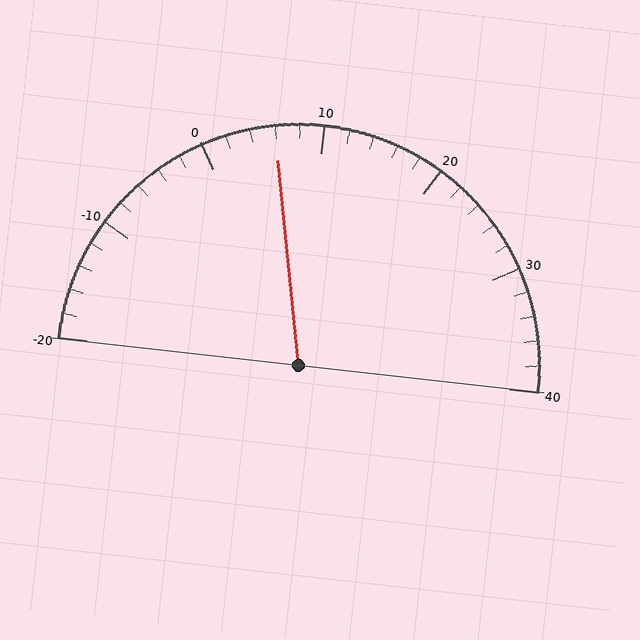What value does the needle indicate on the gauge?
The needle indicates approximately 6.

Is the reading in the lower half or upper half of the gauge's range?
The reading is in the lower half of the range (-20 to 40).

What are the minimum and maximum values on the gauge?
The gauge ranges from -20 to 40.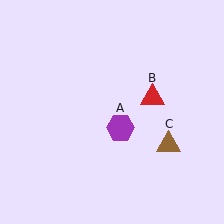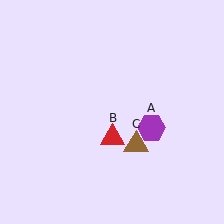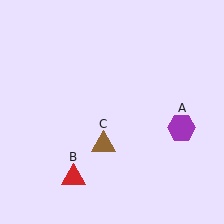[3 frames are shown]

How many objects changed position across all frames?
3 objects changed position: purple hexagon (object A), red triangle (object B), brown triangle (object C).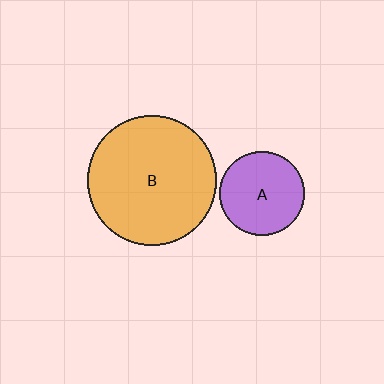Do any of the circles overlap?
No, none of the circles overlap.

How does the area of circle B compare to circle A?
Approximately 2.4 times.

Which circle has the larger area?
Circle B (orange).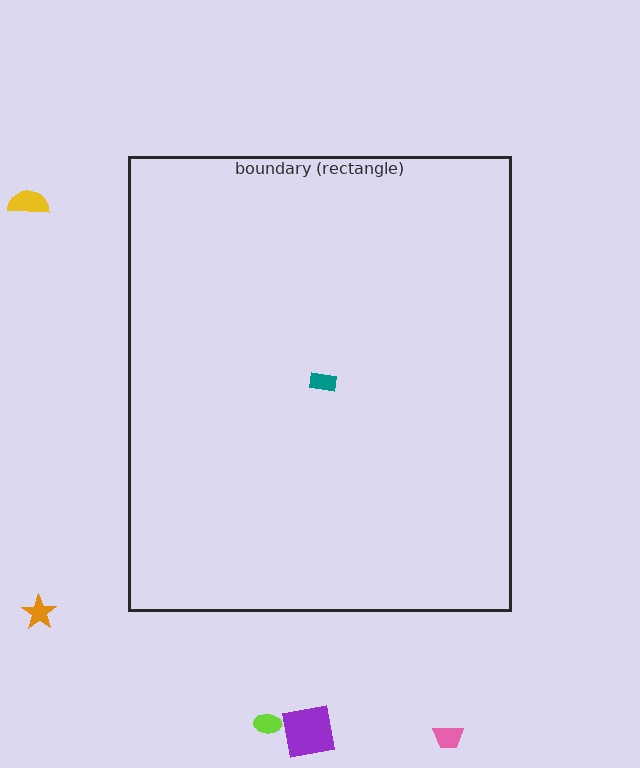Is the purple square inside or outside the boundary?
Outside.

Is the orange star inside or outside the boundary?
Outside.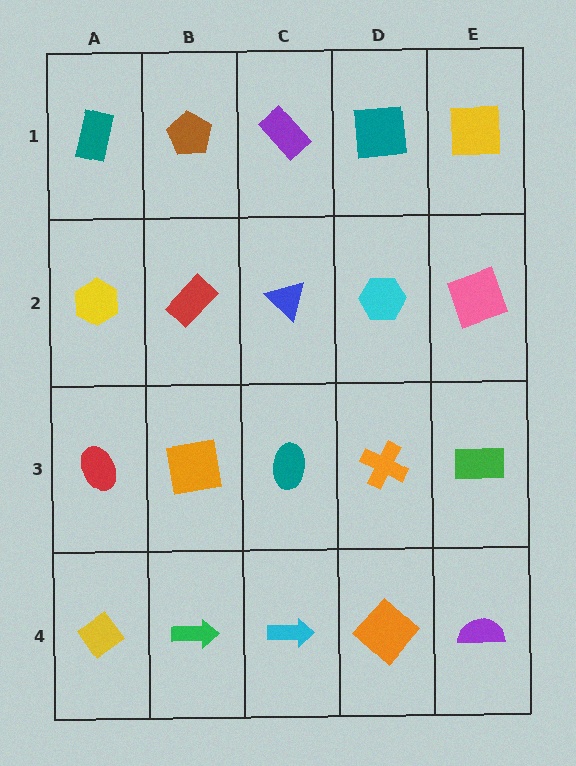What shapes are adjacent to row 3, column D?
A cyan hexagon (row 2, column D), an orange diamond (row 4, column D), a teal ellipse (row 3, column C), a green rectangle (row 3, column E).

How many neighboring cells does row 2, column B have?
4.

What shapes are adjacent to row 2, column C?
A purple rectangle (row 1, column C), a teal ellipse (row 3, column C), a red rectangle (row 2, column B), a cyan hexagon (row 2, column D).